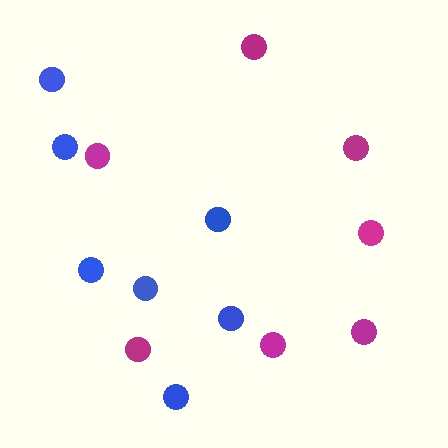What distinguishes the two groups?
There are 2 groups: one group of magenta circles (7) and one group of blue circles (7).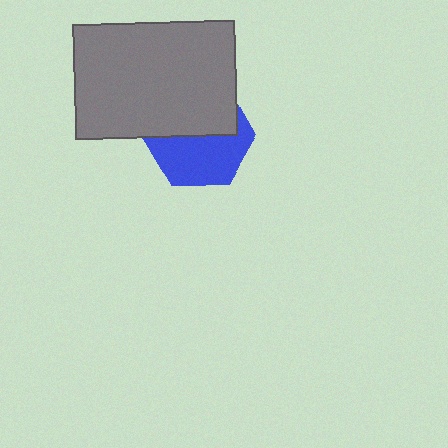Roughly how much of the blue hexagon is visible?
About half of it is visible (roughly 53%).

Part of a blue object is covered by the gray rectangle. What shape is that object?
It is a hexagon.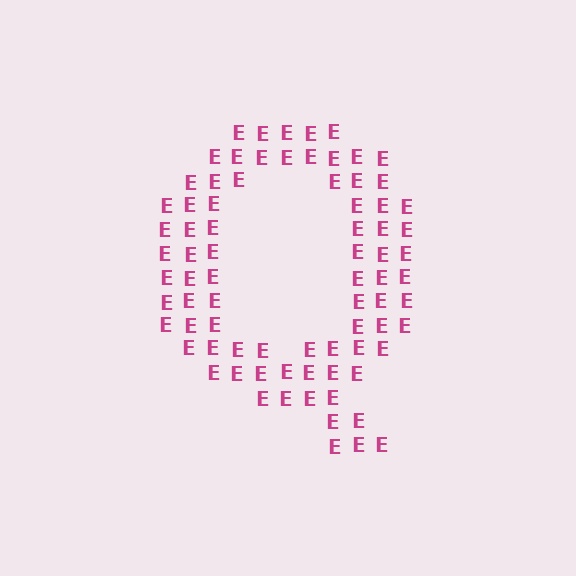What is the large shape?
The large shape is the letter Q.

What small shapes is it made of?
It is made of small letter E's.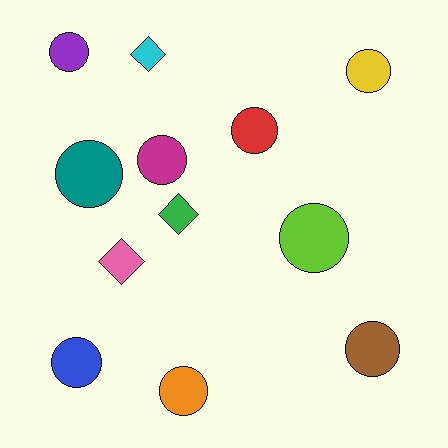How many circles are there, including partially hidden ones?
There are 9 circles.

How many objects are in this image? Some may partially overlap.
There are 12 objects.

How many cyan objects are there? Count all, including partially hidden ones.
There is 1 cyan object.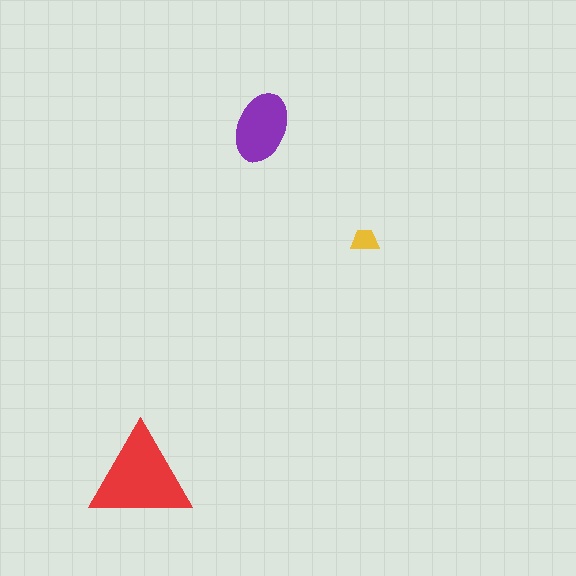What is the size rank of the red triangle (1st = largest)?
1st.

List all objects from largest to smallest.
The red triangle, the purple ellipse, the yellow trapezoid.